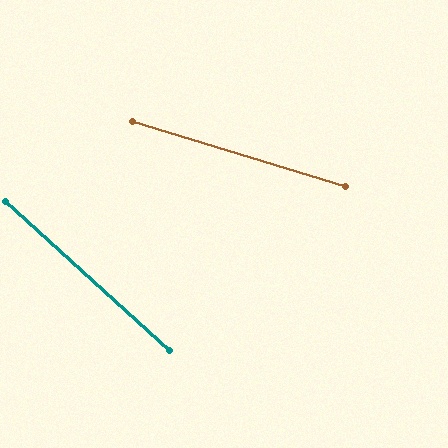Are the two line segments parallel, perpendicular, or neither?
Neither parallel nor perpendicular — they differ by about 25°.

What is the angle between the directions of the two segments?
Approximately 25 degrees.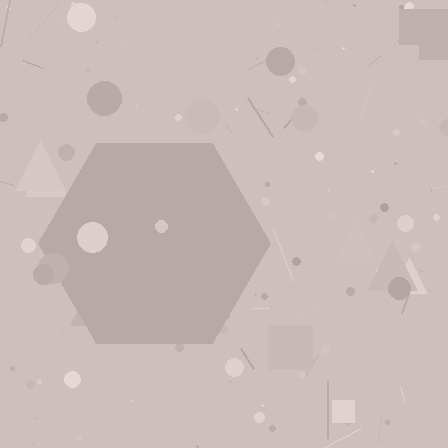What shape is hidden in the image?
A hexagon is hidden in the image.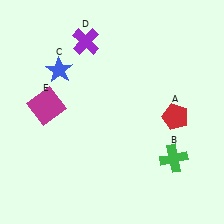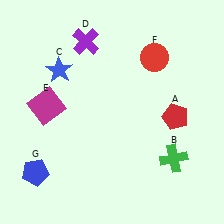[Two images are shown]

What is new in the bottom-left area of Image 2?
A blue pentagon (G) was added in the bottom-left area of Image 2.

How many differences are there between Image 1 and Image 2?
There are 2 differences between the two images.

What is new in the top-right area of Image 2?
A red circle (F) was added in the top-right area of Image 2.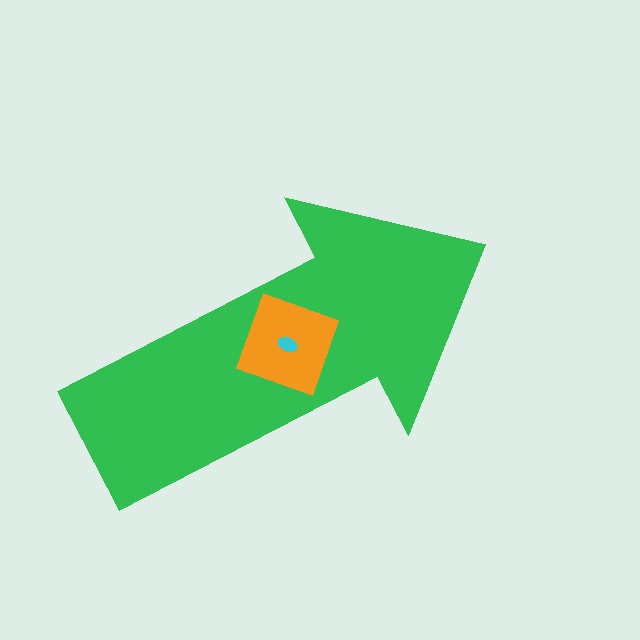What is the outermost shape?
The green arrow.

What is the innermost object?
The cyan ellipse.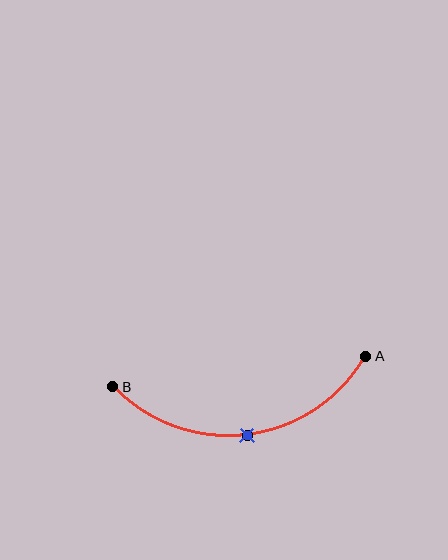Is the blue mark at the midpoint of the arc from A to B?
Yes. The blue mark lies on the arc at equal arc-length from both A and B — it is the arc midpoint.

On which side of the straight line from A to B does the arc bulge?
The arc bulges below the straight line connecting A and B.